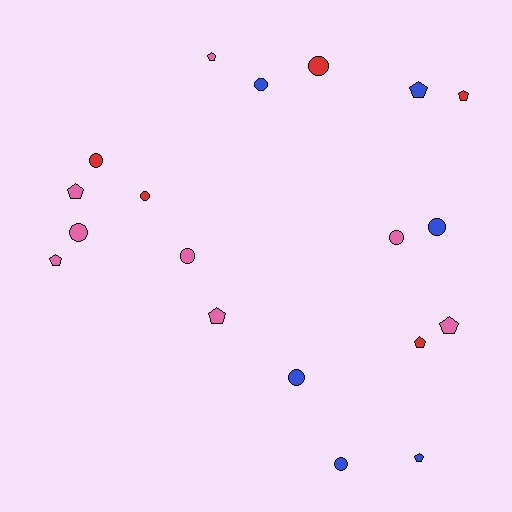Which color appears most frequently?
Pink, with 8 objects.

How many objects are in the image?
There are 19 objects.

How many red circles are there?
There are 3 red circles.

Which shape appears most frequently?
Circle, with 10 objects.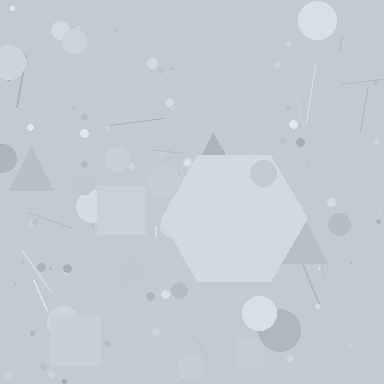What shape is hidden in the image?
A hexagon is hidden in the image.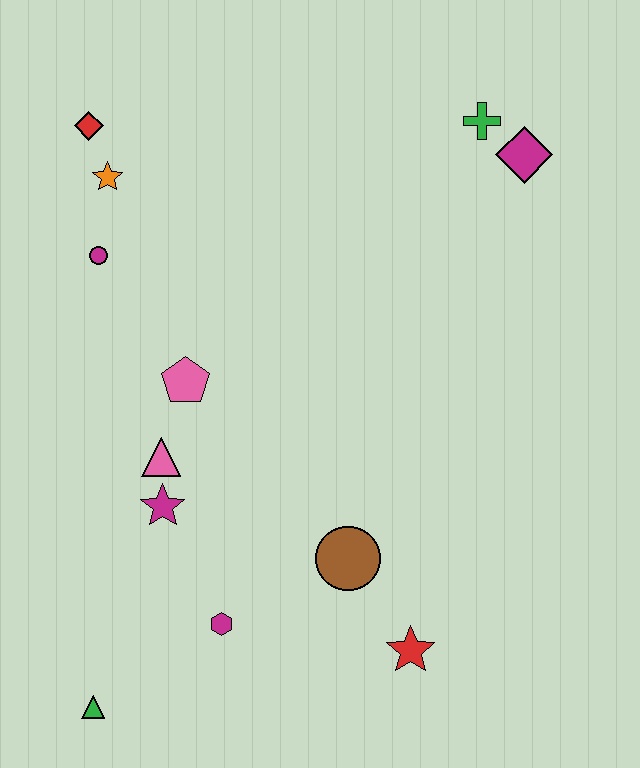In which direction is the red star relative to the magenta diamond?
The red star is below the magenta diamond.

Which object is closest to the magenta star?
The pink triangle is closest to the magenta star.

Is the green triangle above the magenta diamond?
No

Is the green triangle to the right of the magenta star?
No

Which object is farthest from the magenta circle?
The red star is farthest from the magenta circle.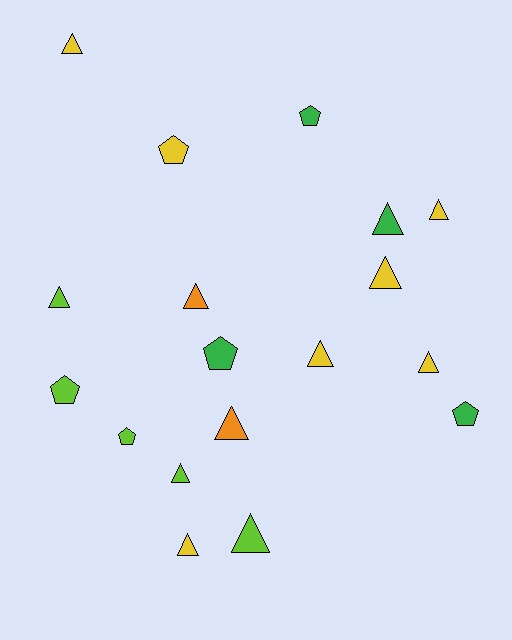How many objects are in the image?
There are 18 objects.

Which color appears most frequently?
Yellow, with 7 objects.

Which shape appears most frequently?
Triangle, with 12 objects.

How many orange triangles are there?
There are 2 orange triangles.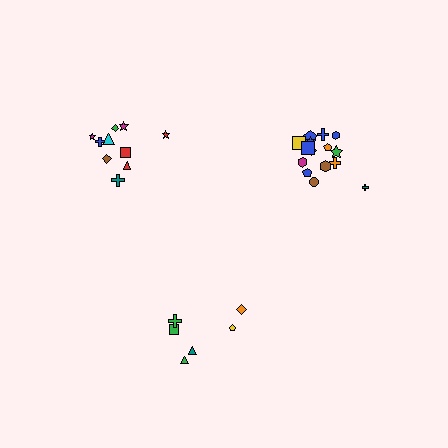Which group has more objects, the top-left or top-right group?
The top-right group.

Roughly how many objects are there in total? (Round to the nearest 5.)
Roughly 30 objects in total.